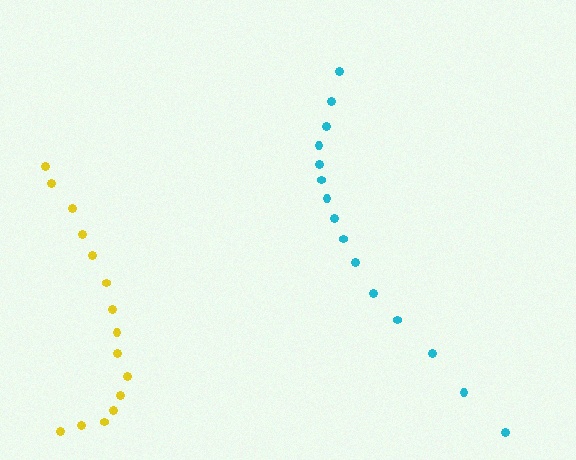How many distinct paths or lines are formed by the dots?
There are 2 distinct paths.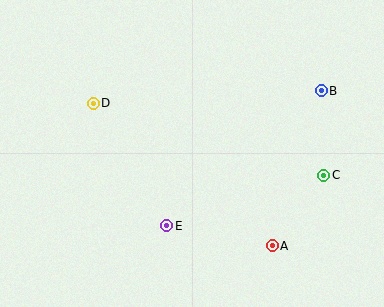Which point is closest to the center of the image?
Point E at (167, 226) is closest to the center.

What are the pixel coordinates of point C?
Point C is at (324, 175).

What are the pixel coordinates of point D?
Point D is at (93, 103).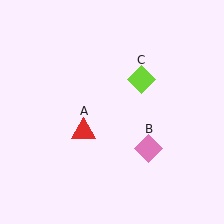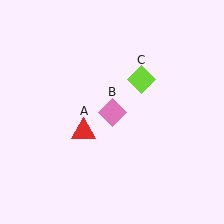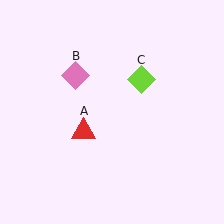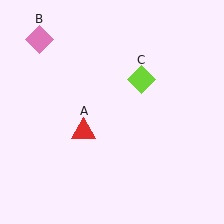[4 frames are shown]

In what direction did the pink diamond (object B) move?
The pink diamond (object B) moved up and to the left.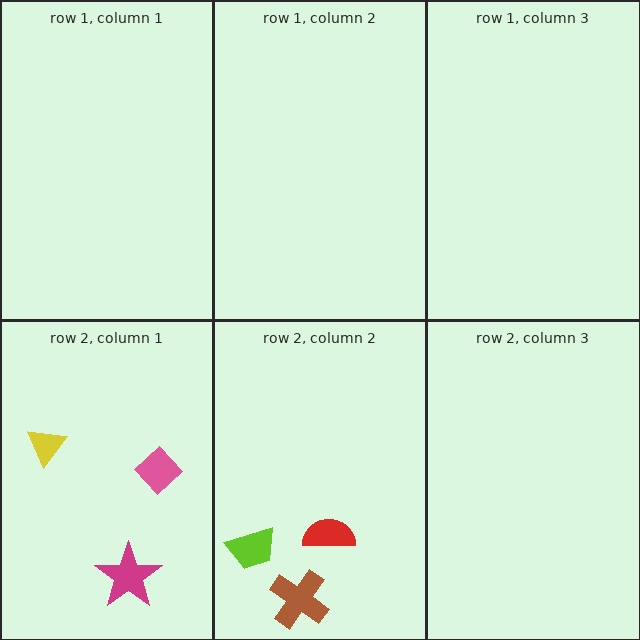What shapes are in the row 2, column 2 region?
The brown cross, the red semicircle, the lime trapezoid.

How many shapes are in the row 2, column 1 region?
3.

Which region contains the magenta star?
The row 2, column 1 region.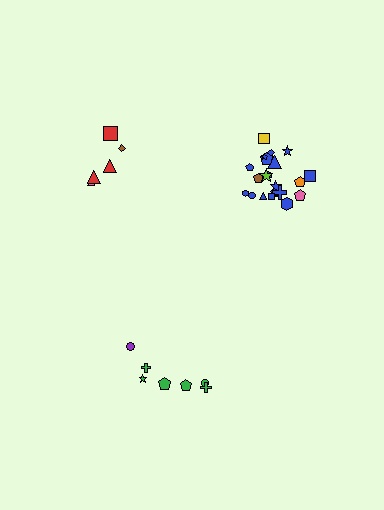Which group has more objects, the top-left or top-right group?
The top-right group.